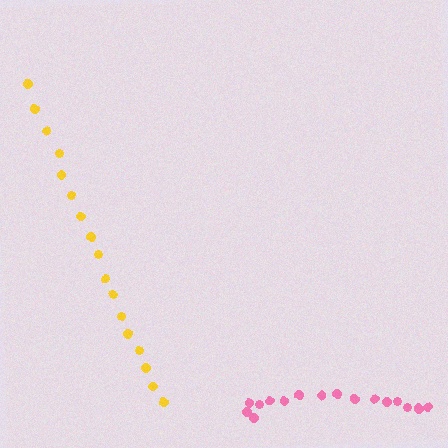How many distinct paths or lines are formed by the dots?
There are 2 distinct paths.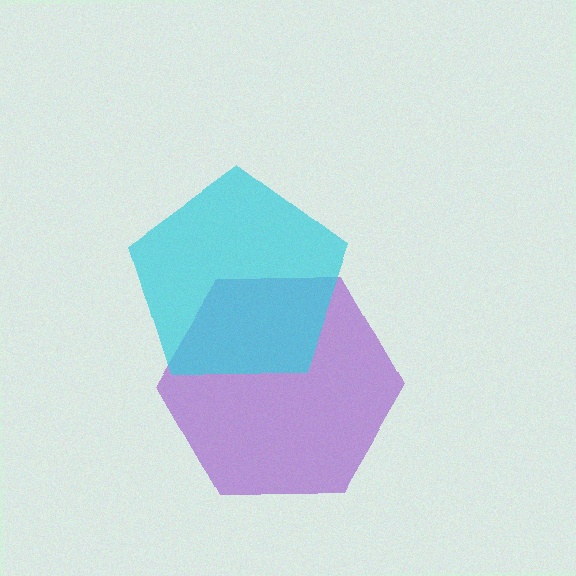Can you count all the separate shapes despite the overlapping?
Yes, there are 2 separate shapes.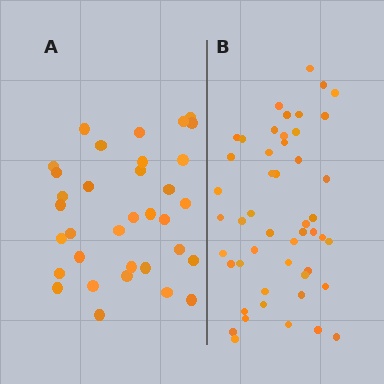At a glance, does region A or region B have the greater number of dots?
Region B (the right region) has more dots.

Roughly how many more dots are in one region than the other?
Region B has approximately 15 more dots than region A.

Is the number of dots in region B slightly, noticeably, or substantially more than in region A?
Region B has noticeably more, but not dramatically so. The ratio is roughly 1.4 to 1.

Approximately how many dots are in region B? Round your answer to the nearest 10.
About 50 dots. (The exact count is 49, which rounds to 50.)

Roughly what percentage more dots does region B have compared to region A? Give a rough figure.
About 45% more.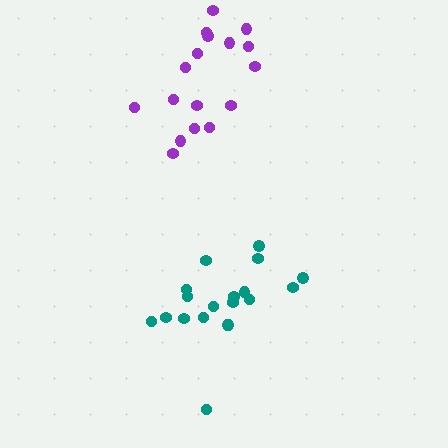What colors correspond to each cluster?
The clusters are colored: teal, purple.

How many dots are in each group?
Group 1: 19 dots, Group 2: 17 dots (36 total).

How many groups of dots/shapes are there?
There are 2 groups.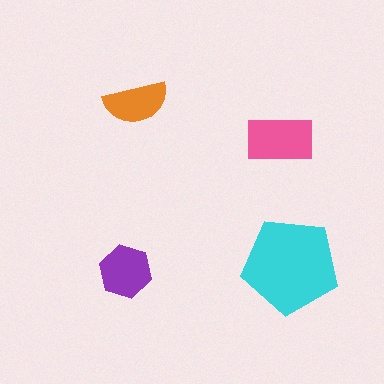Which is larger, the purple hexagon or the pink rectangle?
The pink rectangle.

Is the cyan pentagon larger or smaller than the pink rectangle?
Larger.